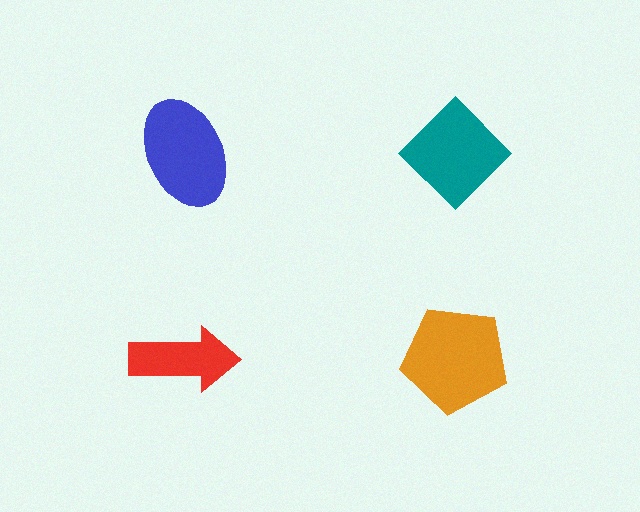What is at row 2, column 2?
An orange pentagon.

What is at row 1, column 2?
A teal diamond.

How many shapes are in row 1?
2 shapes.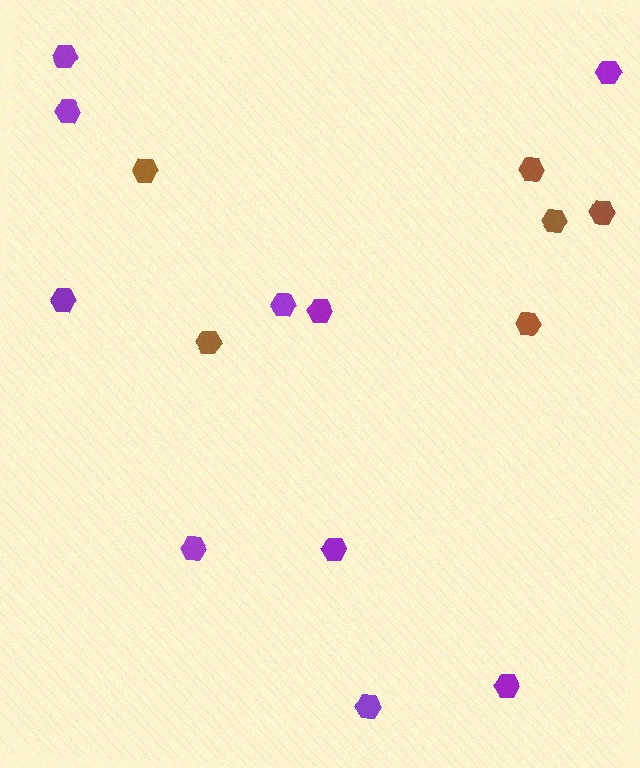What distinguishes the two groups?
There are 2 groups: one group of purple hexagons (10) and one group of brown hexagons (6).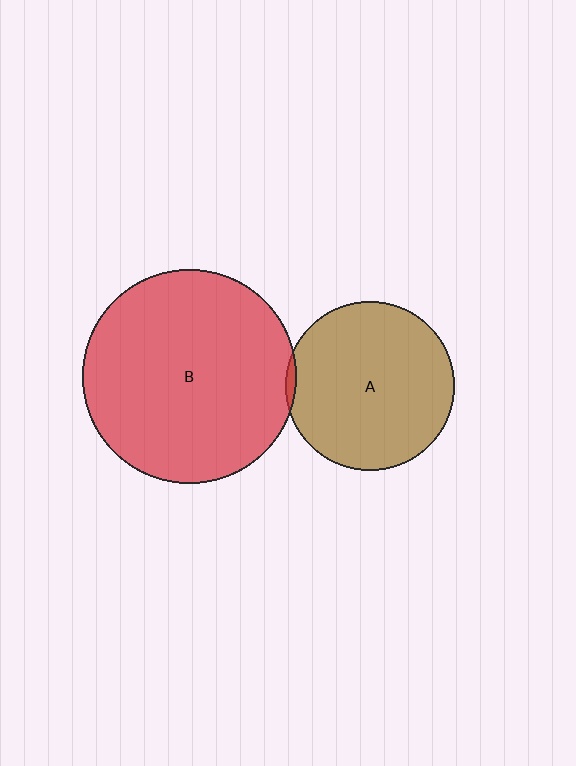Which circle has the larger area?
Circle B (red).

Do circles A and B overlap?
Yes.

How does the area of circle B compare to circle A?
Approximately 1.6 times.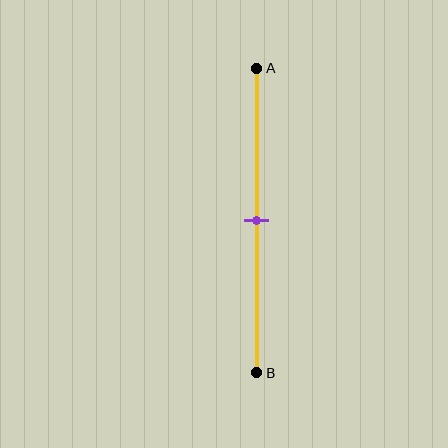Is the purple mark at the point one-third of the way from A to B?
No, the mark is at about 50% from A, not at the 33% one-third point.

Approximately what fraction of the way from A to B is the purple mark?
The purple mark is approximately 50% of the way from A to B.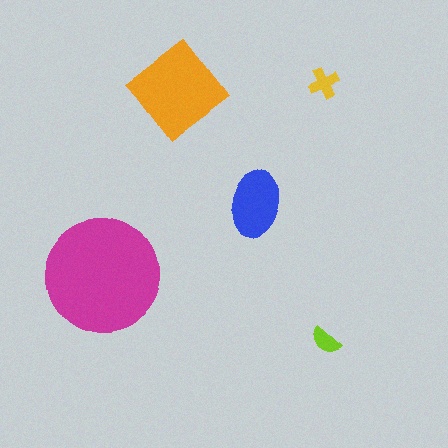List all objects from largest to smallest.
The magenta circle, the orange diamond, the blue ellipse, the yellow cross, the lime semicircle.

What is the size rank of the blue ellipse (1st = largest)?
3rd.